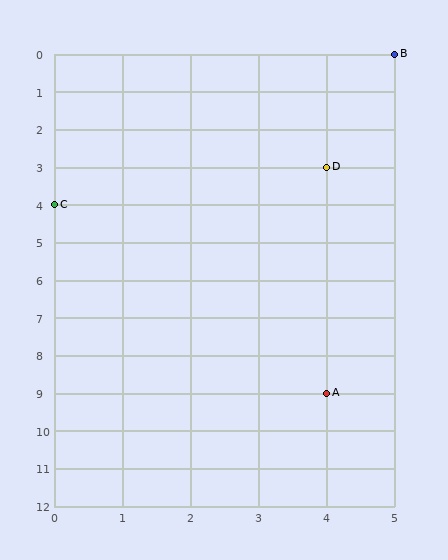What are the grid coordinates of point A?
Point A is at grid coordinates (4, 9).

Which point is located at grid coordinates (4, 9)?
Point A is at (4, 9).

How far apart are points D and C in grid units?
Points D and C are 4 columns and 1 row apart (about 4.1 grid units diagonally).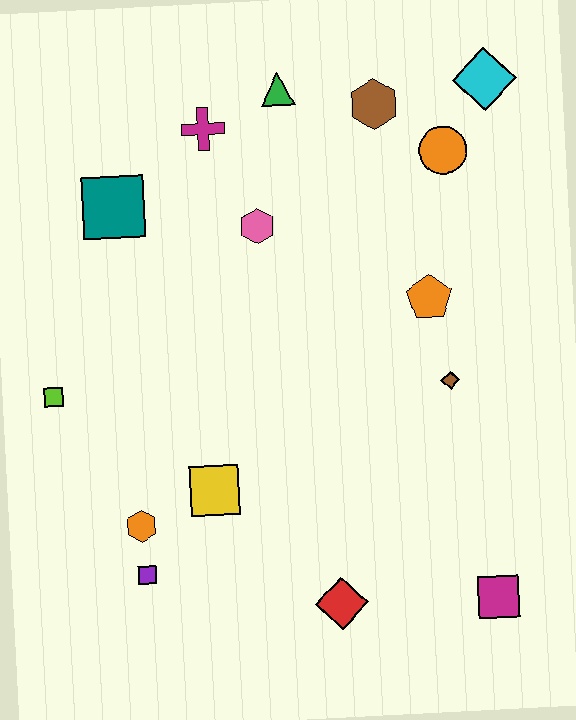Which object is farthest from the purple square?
The cyan diamond is farthest from the purple square.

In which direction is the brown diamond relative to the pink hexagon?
The brown diamond is to the right of the pink hexagon.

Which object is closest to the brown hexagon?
The orange circle is closest to the brown hexagon.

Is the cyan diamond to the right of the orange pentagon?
Yes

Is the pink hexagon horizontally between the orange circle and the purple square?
Yes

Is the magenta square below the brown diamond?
Yes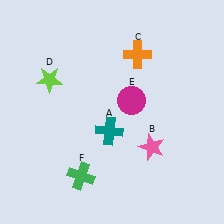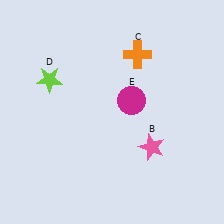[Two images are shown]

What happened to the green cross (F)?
The green cross (F) was removed in Image 2. It was in the bottom-left area of Image 1.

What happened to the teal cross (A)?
The teal cross (A) was removed in Image 2. It was in the bottom-left area of Image 1.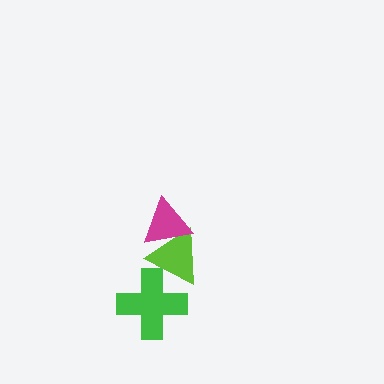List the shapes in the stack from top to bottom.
From top to bottom: the magenta triangle, the lime triangle, the green cross.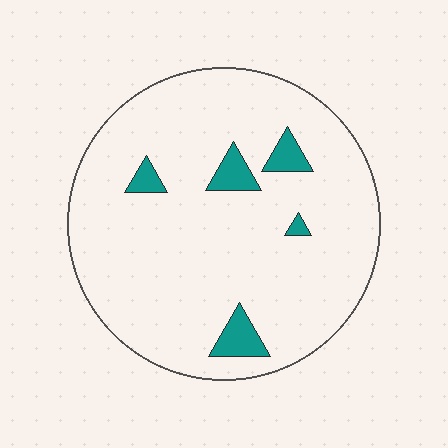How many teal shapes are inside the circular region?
5.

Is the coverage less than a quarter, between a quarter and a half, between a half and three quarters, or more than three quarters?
Less than a quarter.